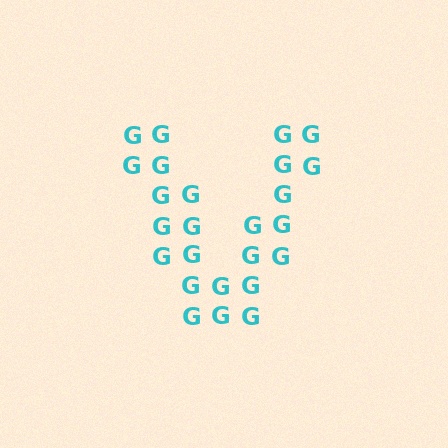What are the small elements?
The small elements are letter G's.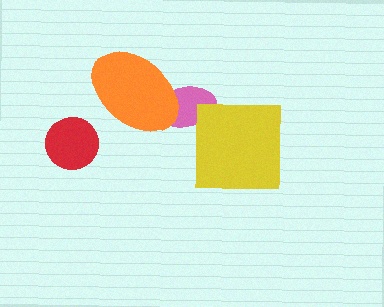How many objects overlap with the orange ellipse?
1 object overlaps with the orange ellipse.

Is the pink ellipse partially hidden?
Yes, it is partially covered by another shape.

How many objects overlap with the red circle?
0 objects overlap with the red circle.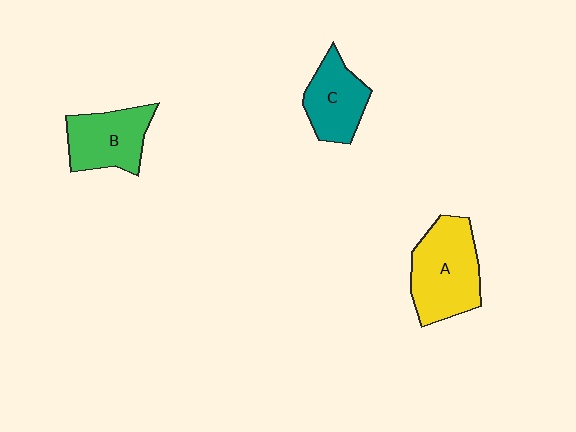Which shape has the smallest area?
Shape C (teal).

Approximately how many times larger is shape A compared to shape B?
Approximately 1.3 times.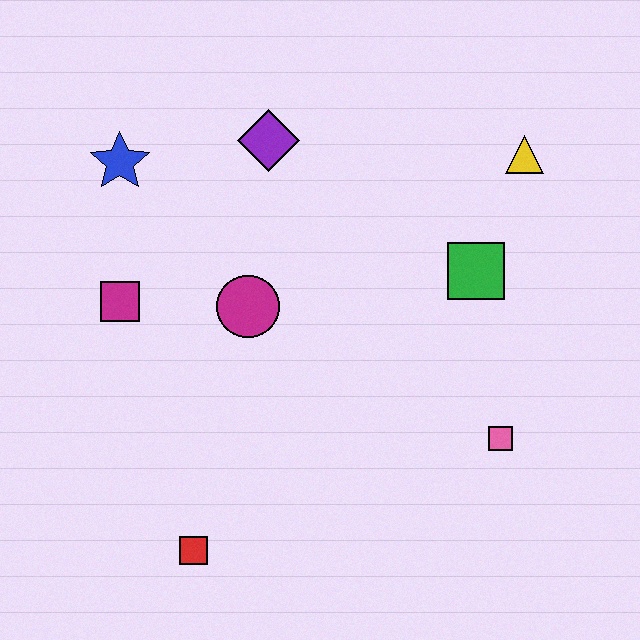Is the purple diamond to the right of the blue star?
Yes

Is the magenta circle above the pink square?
Yes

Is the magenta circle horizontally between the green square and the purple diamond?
No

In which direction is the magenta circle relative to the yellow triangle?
The magenta circle is to the left of the yellow triangle.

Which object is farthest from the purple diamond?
The red square is farthest from the purple diamond.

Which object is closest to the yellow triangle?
The green square is closest to the yellow triangle.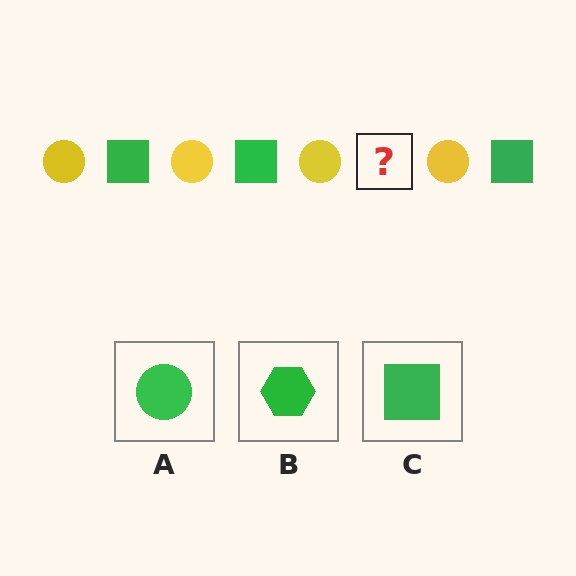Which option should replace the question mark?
Option C.